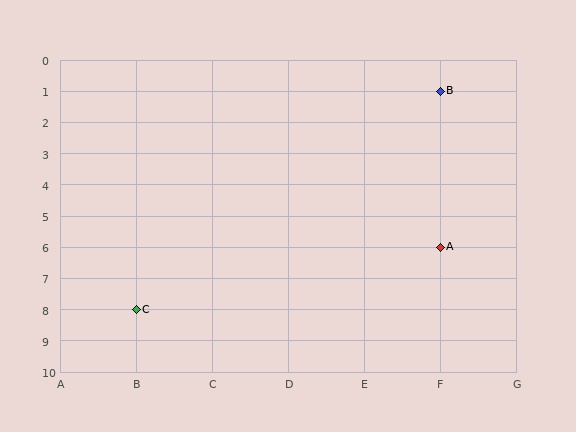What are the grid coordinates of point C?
Point C is at grid coordinates (B, 8).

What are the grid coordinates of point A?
Point A is at grid coordinates (F, 6).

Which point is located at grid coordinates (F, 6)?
Point A is at (F, 6).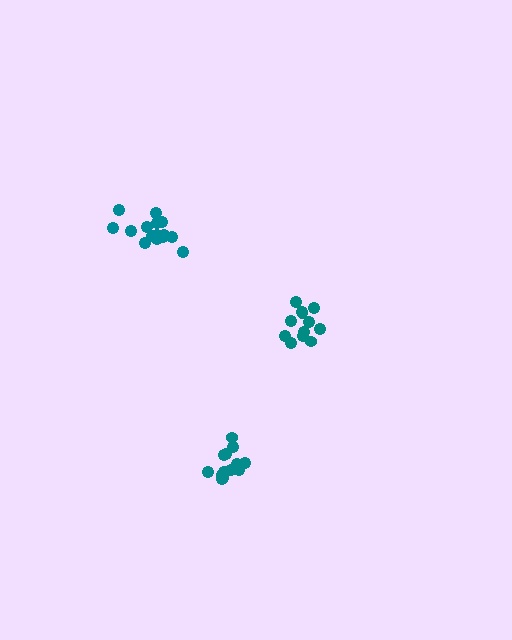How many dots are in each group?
Group 1: 13 dots, Group 2: 12 dots, Group 3: 15 dots (40 total).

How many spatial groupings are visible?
There are 3 spatial groupings.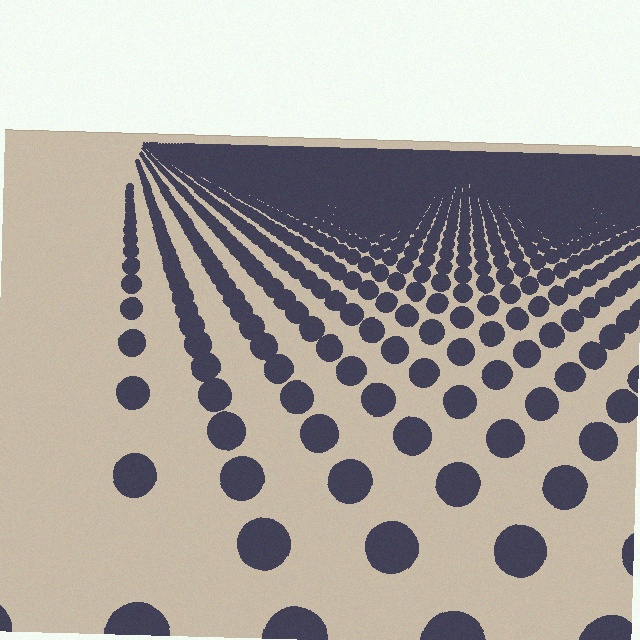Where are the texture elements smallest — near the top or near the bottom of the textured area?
Near the top.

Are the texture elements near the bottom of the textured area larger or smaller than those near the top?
Larger. Near the bottom, elements are closer to the viewer and appear at a bigger on-screen size.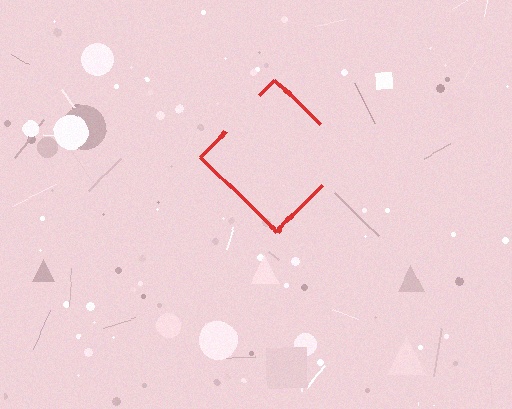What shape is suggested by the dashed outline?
The dashed outline suggests a diamond.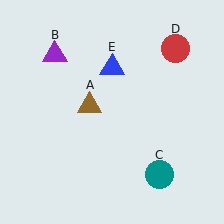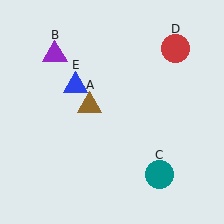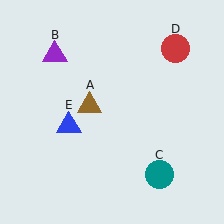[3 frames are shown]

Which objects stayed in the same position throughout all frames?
Brown triangle (object A) and purple triangle (object B) and teal circle (object C) and red circle (object D) remained stationary.